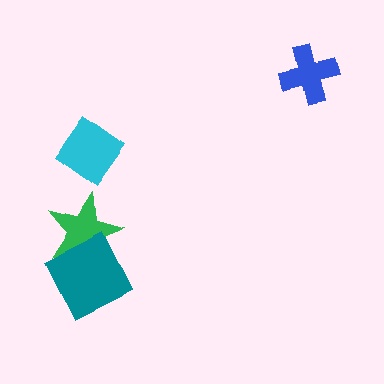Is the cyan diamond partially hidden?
No, no other shape covers it.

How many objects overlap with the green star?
1 object overlaps with the green star.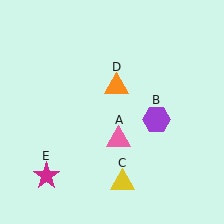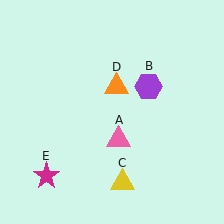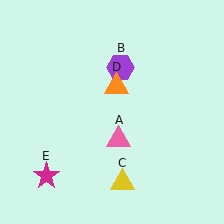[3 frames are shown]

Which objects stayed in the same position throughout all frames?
Pink triangle (object A) and yellow triangle (object C) and orange triangle (object D) and magenta star (object E) remained stationary.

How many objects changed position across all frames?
1 object changed position: purple hexagon (object B).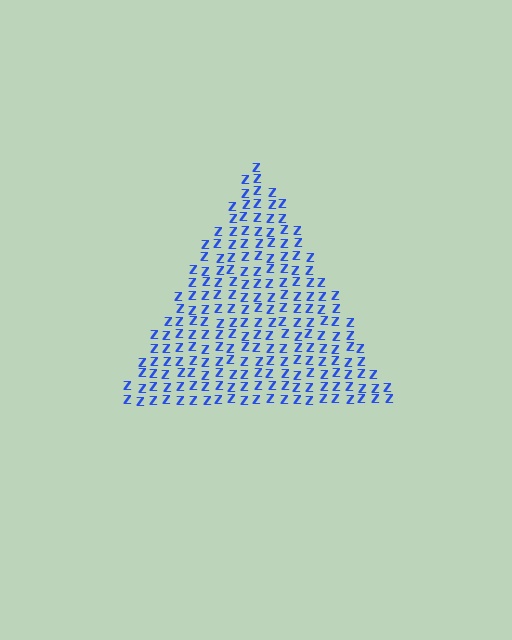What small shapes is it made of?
It is made of small letter Z's.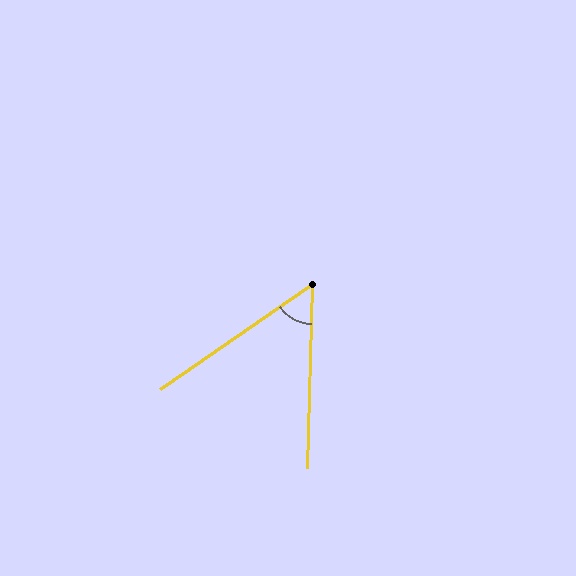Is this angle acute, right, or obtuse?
It is acute.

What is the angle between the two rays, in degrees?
Approximately 54 degrees.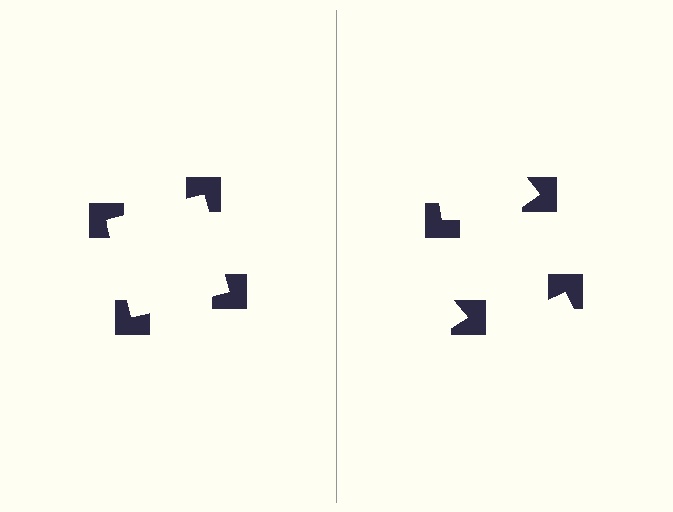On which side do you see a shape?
An illusory square appears on the left side. On the right side the wedge cuts are rotated, so no coherent shape forms.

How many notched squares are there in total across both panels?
8 — 4 on each side.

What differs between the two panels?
The notched squares are positioned identically on both sides; only the wedge orientations differ. On the left they align to a square; on the right they are misaligned.